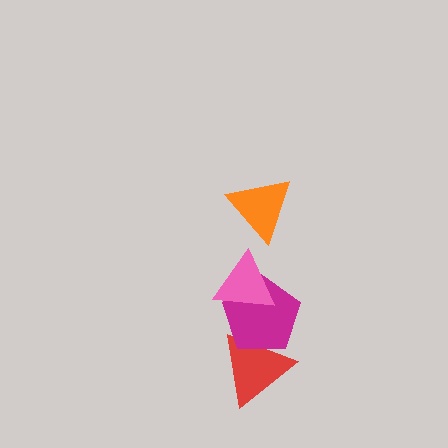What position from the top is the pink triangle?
The pink triangle is 2nd from the top.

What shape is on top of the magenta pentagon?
The pink triangle is on top of the magenta pentagon.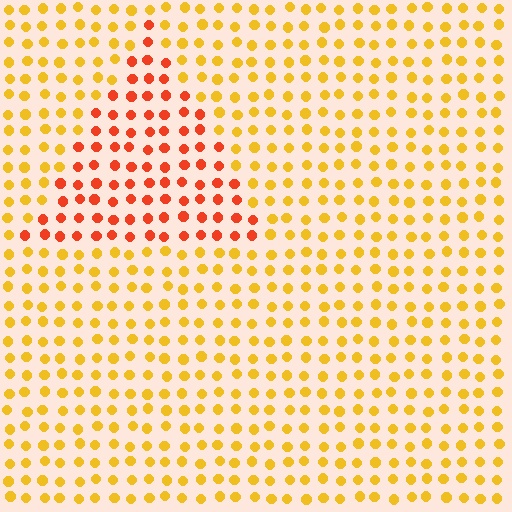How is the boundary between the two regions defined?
The boundary is defined purely by a slight shift in hue (about 37 degrees). Spacing, size, and orientation are identical on both sides.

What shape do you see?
I see a triangle.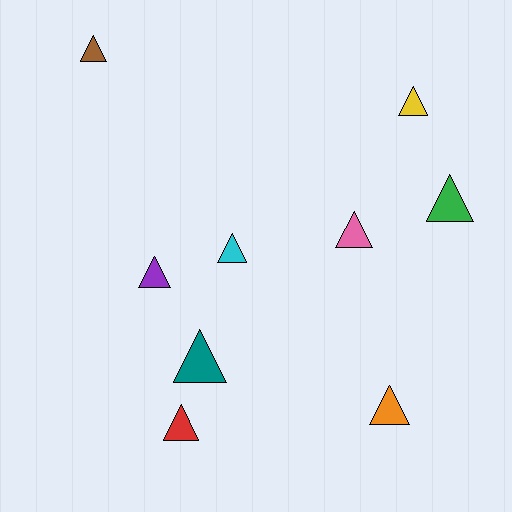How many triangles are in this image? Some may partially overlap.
There are 9 triangles.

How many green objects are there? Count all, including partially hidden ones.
There is 1 green object.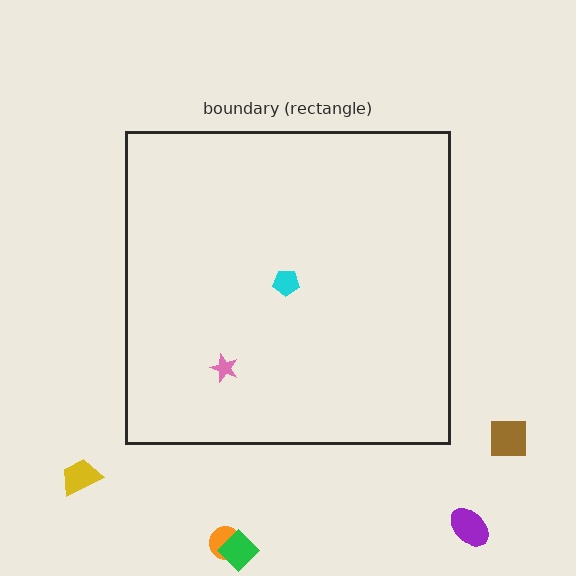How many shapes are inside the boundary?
2 inside, 5 outside.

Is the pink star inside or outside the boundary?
Inside.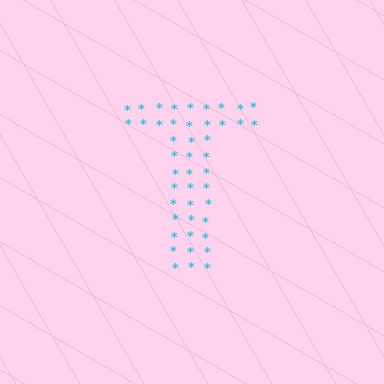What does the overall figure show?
The overall figure shows the letter T.